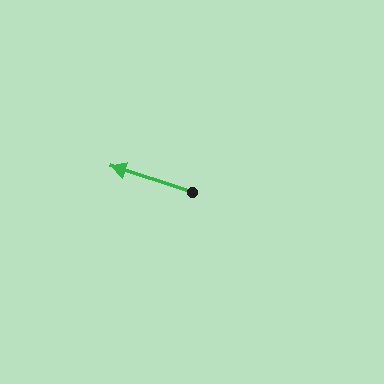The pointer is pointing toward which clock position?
Roughly 10 o'clock.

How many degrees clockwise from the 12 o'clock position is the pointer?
Approximately 288 degrees.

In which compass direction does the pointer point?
West.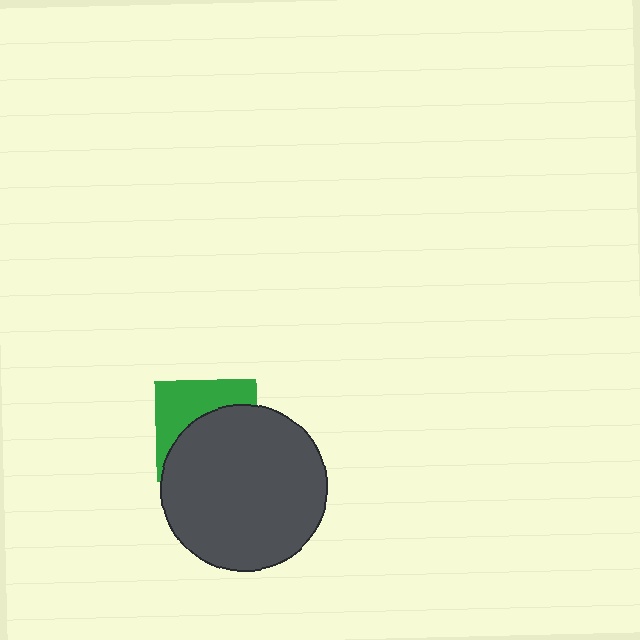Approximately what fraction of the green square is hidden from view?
Roughly 59% of the green square is hidden behind the dark gray circle.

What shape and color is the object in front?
The object in front is a dark gray circle.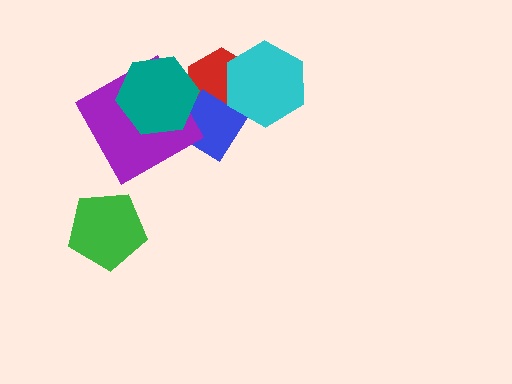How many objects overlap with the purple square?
2 objects overlap with the purple square.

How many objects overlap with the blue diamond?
4 objects overlap with the blue diamond.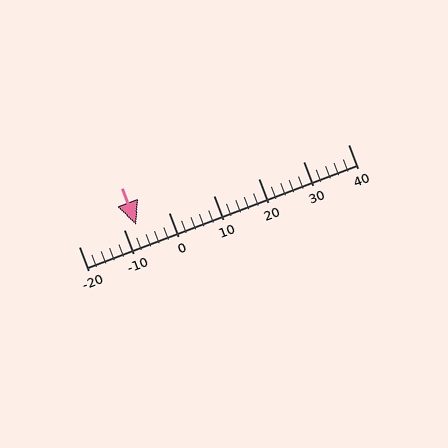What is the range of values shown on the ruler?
The ruler shows values from -20 to 40.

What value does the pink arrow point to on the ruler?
The pink arrow points to approximately -7.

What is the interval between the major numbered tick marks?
The major tick marks are spaced 10 units apart.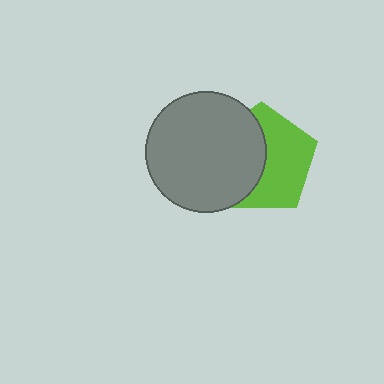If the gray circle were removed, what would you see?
You would see the complete lime pentagon.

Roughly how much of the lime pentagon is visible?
About half of it is visible (roughly 53%).